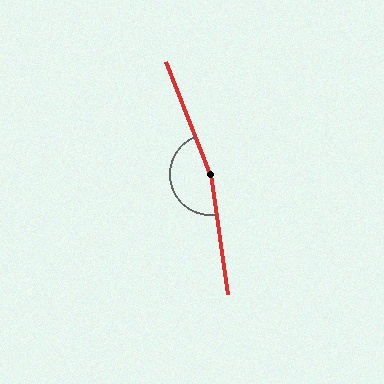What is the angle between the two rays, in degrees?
Approximately 166 degrees.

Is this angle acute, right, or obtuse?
It is obtuse.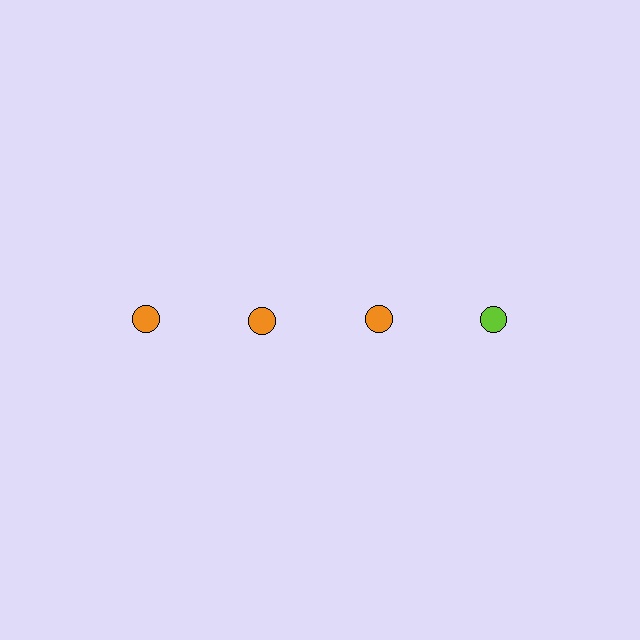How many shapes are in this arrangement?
There are 4 shapes arranged in a grid pattern.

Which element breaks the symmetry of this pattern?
The lime circle in the top row, second from right column breaks the symmetry. All other shapes are orange circles.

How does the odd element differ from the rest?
It has a different color: lime instead of orange.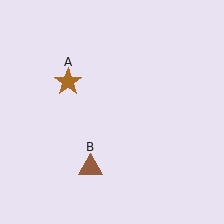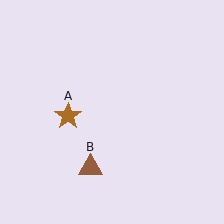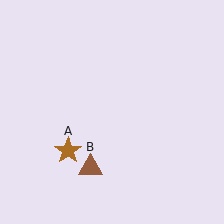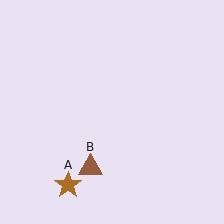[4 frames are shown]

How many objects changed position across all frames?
1 object changed position: brown star (object A).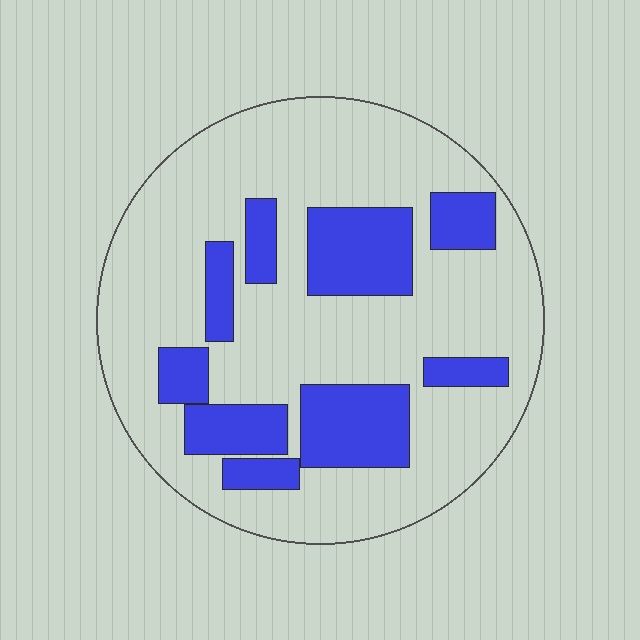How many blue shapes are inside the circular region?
9.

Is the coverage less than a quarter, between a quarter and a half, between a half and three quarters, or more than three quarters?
Between a quarter and a half.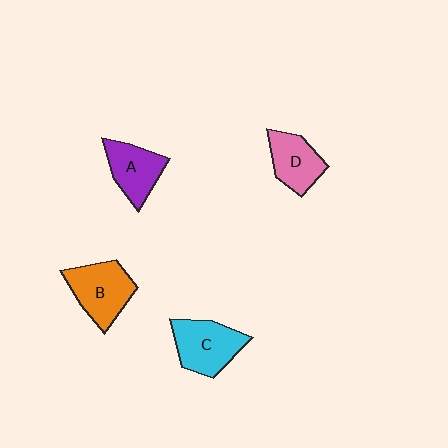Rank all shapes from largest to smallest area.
From largest to smallest: B (orange), C (cyan), A (purple), D (pink).